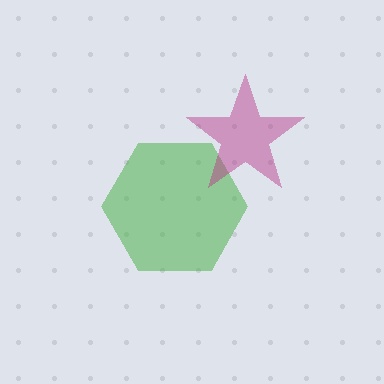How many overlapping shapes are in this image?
There are 2 overlapping shapes in the image.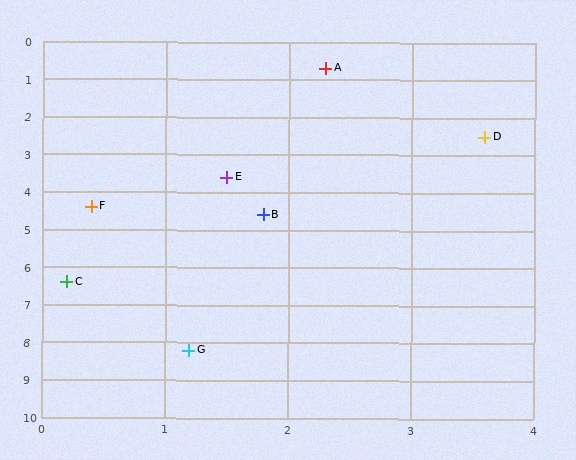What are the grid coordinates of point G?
Point G is at approximately (1.2, 8.2).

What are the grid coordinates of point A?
Point A is at approximately (2.3, 0.7).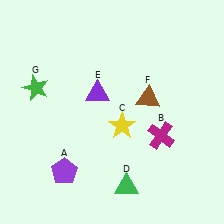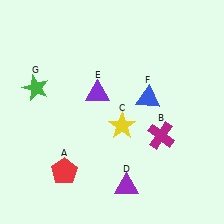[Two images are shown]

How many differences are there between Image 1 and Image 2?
There are 3 differences between the two images.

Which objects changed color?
A changed from purple to red. D changed from green to purple. F changed from brown to blue.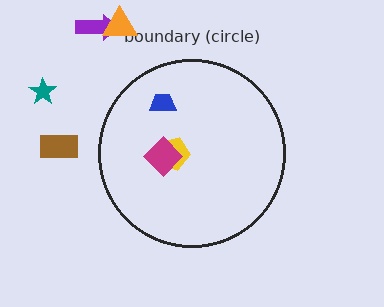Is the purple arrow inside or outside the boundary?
Outside.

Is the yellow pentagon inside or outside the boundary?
Inside.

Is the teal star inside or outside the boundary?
Outside.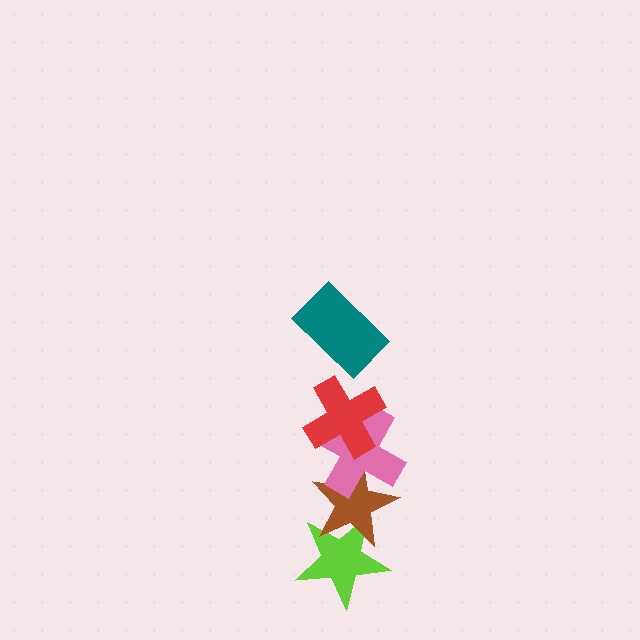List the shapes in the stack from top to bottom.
From top to bottom: the teal rectangle, the red cross, the pink cross, the brown star, the lime star.